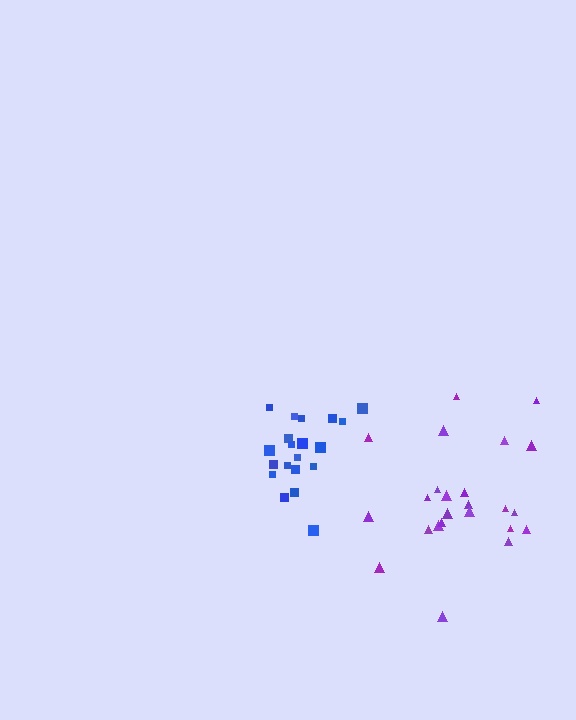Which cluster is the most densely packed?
Blue.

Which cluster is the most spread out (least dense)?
Purple.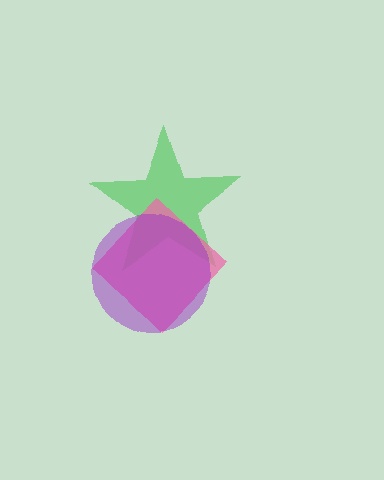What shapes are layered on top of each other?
The layered shapes are: a green star, a pink diamond, a purple circle.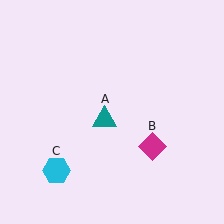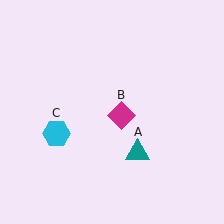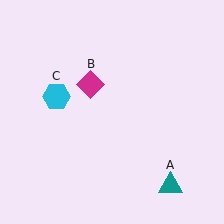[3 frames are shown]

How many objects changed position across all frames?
3 objects changed position: teal triangle (object A), magenta diamond (object B), cyan hexagon (object C).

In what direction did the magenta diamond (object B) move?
The magenta diamond (object B) moved up and to the left.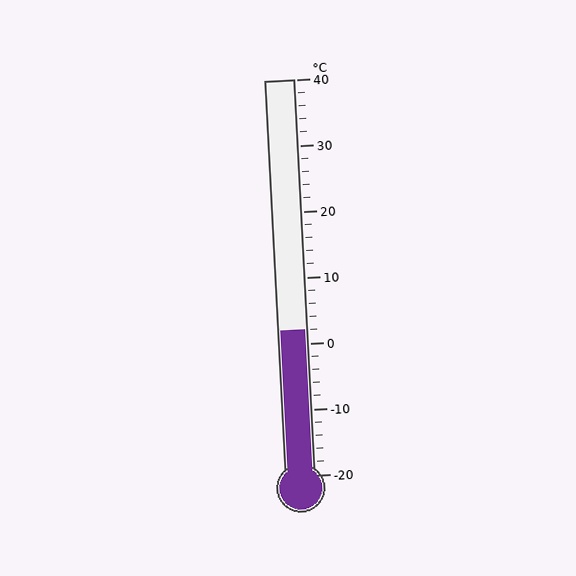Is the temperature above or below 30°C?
The temperature is below 30°C.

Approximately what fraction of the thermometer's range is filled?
The thermometer is filled to approximately 35% of its range.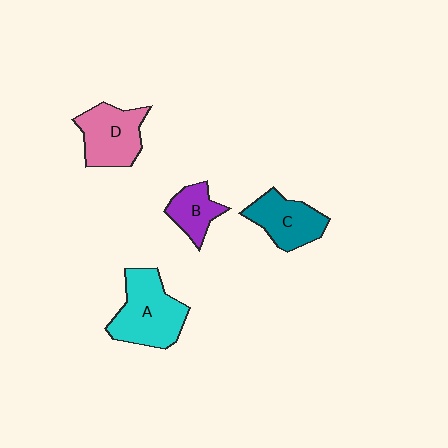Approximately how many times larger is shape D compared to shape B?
Approximately 1.6 times.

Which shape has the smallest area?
Shape B (purple).